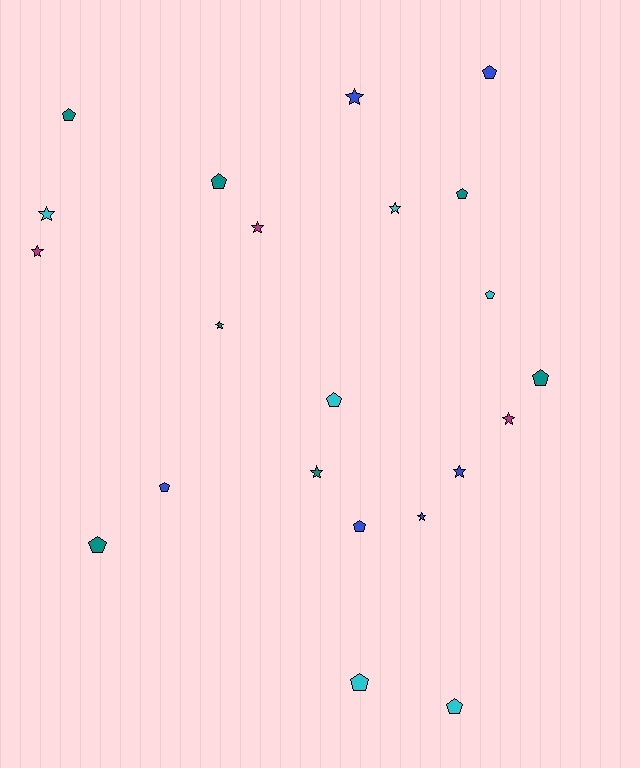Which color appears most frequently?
Teal, with 7 objects.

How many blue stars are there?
There are 3 blue stars.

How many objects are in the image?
There are 22 objects.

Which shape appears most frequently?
Pentagon, with 12 objects.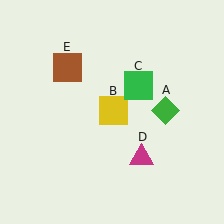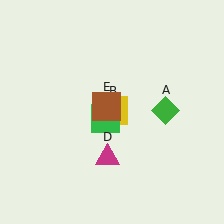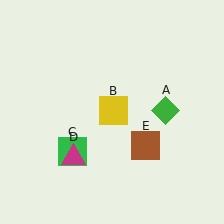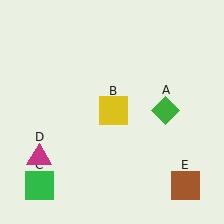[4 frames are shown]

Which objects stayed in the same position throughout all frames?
Green diamond (object A) and yellow square (object B) remained stationary.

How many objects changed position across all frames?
3 objects changed position: green square (object C), magenta triangle (object D), brown square (object E).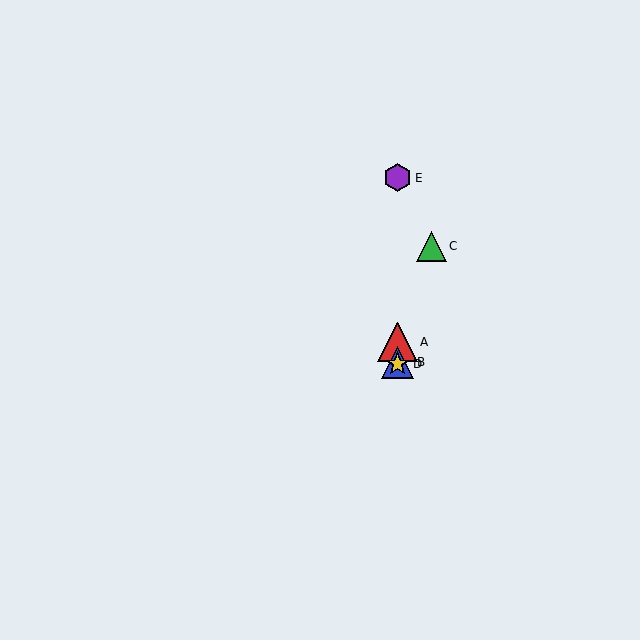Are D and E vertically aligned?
Yes, both are at x≈398.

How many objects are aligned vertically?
4 objects (A, B, D, E) are aligned vertically.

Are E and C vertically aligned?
No, E is at x≈398 and C is at x≈432.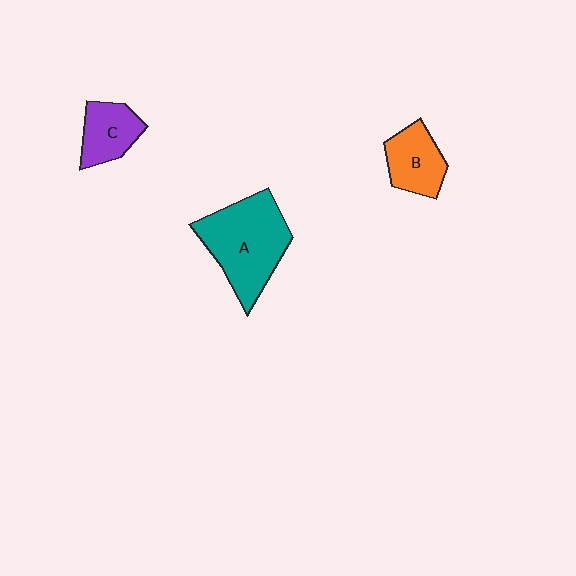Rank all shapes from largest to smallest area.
From largest to smallest: A (teal), B (orange), C (purple).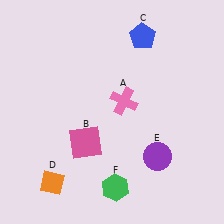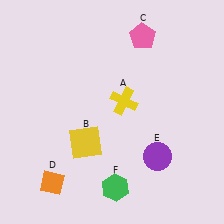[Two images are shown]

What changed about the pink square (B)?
In Image 1, B is pink. In Image 2, it changed to yellow.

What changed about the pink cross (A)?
In Image 1, A is pink. In Image 2, it changed to yellow.